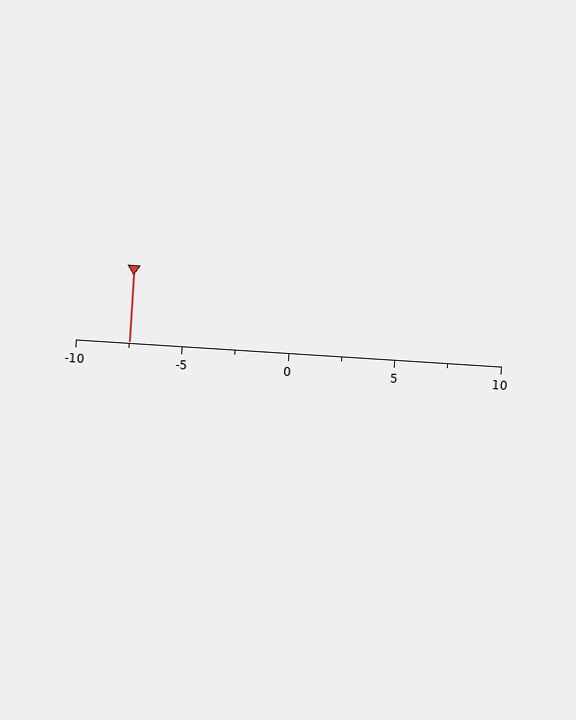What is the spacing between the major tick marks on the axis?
The major ticks are spaced 5 apart.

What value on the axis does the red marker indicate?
The marker indicates approximately -7.5.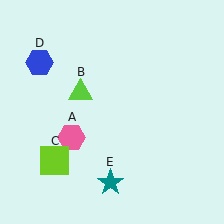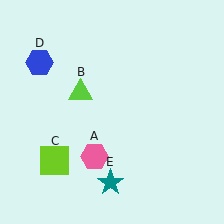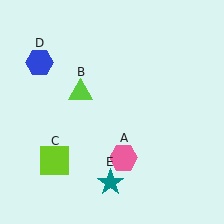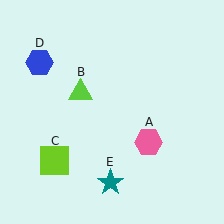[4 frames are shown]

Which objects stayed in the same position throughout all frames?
Lime triangle (object B) and lime square (object C) and blue hexagon (object D) and teal star (object E) remained stationary.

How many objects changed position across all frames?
1 object changed position: pink hexagon (object A).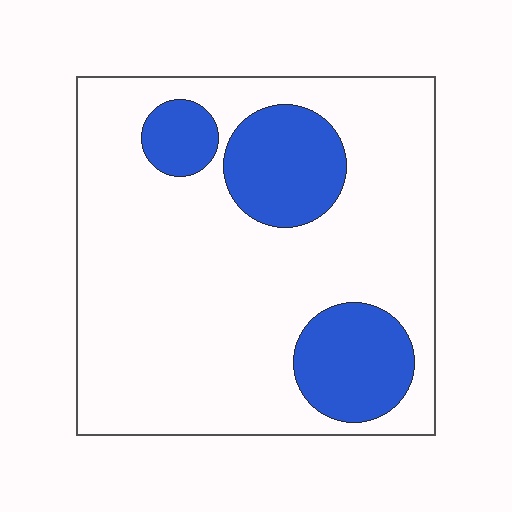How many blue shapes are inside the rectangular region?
3.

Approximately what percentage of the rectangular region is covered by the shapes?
Approximately 20%.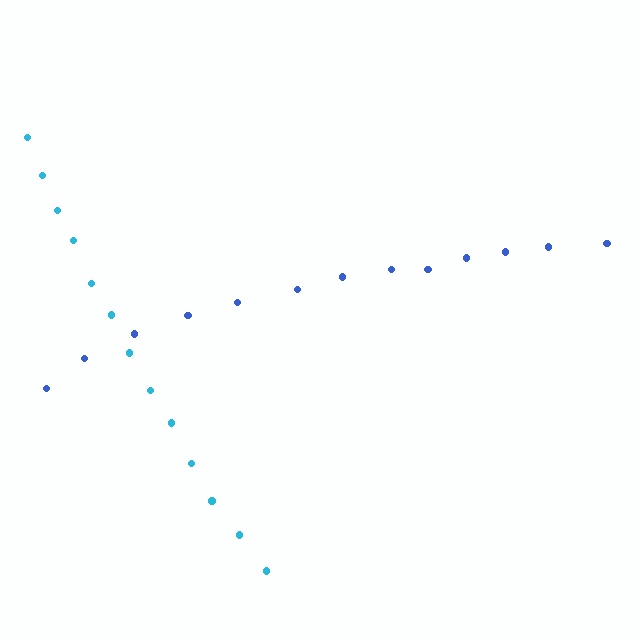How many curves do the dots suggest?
There are 2 distinct paths.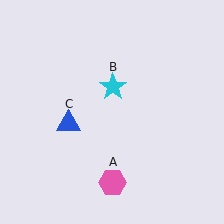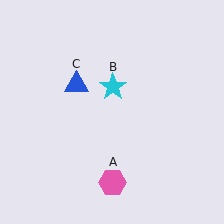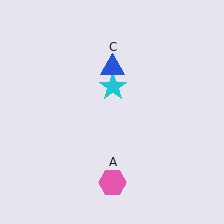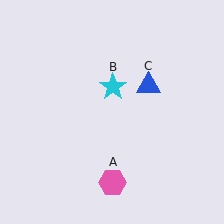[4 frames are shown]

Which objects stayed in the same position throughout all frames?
Pink hexagon (object A) and cyan star (object B) remained stationary.